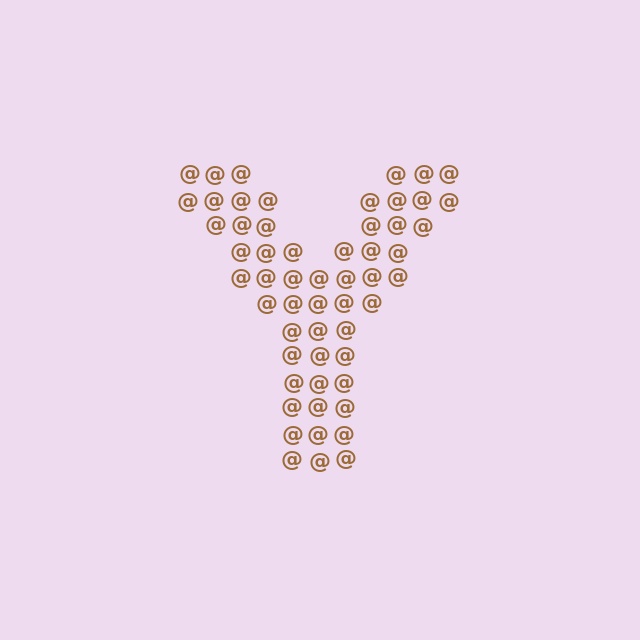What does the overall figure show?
The overall figure shows the letter Y.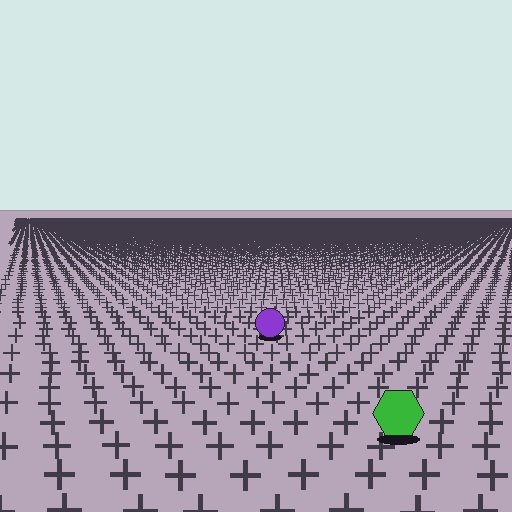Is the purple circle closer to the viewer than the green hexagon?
No. The green hexagon is closer — you can tell from the texture gradient: the ground texture is coarser near it.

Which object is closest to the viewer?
The green hexagon is closest. The texture marks near it are larger and more spread out.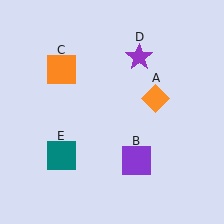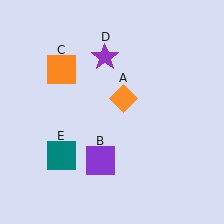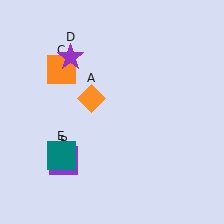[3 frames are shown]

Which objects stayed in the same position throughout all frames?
Orange square (object C) and teal square (object E) remained stationary.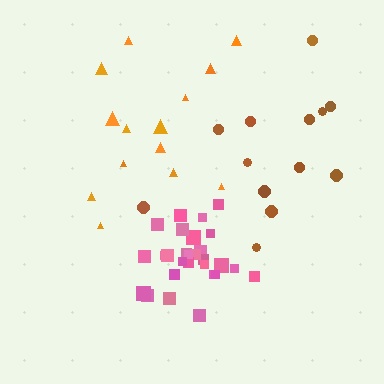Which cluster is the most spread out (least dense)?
Brown.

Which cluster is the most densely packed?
Pink.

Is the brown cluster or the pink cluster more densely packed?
Pink.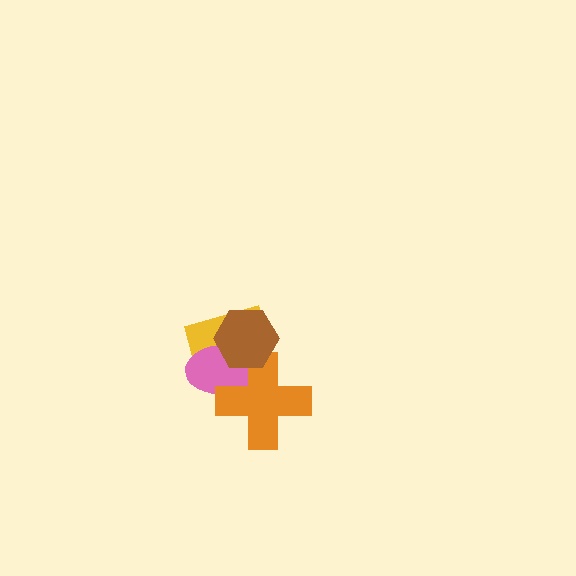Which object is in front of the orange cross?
The brown hexagon is in front of the orange cross.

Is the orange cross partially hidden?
Yes, it is partially covered by another shape.